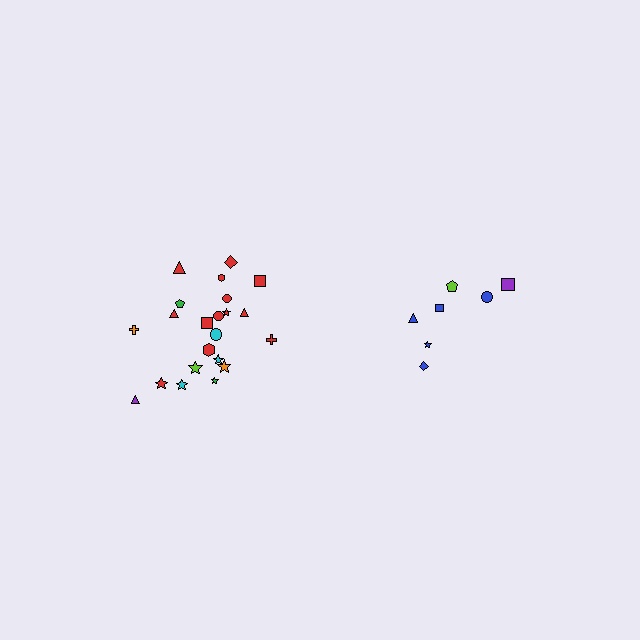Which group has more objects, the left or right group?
The left group.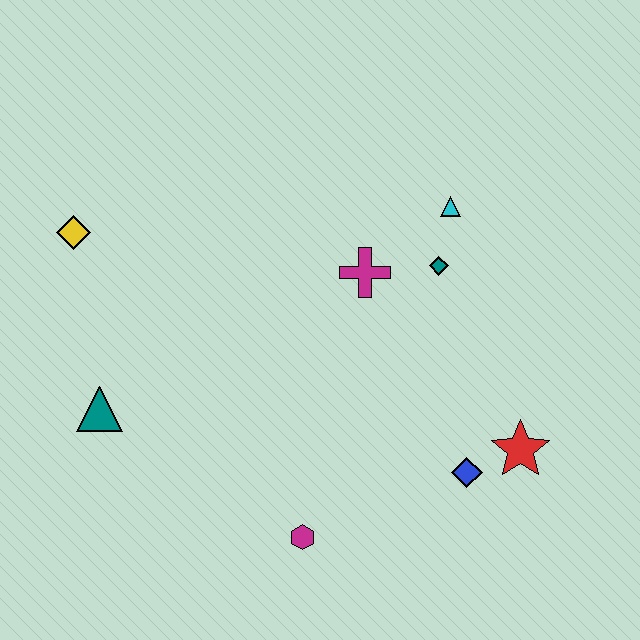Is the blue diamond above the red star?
No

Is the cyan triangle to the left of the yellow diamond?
No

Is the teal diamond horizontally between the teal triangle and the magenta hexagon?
No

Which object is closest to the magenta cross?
The teal diamond is closest to the magenta cross.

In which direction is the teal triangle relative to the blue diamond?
The teal triangle is to the left of the blue diamond.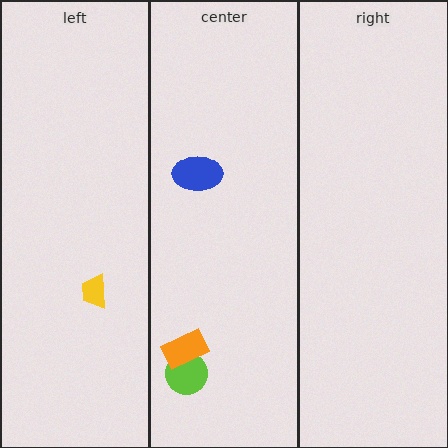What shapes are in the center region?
The lime circle, the blue ellipse, the orange rectangle.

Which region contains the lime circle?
The center region.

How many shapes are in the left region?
1.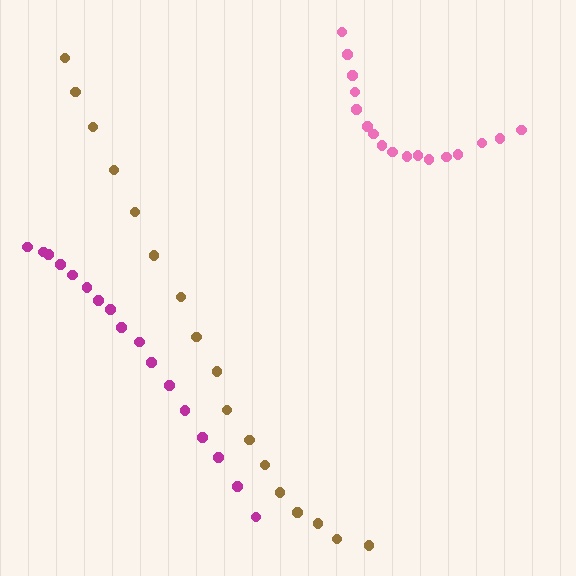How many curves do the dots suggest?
There are 3 distinct paths.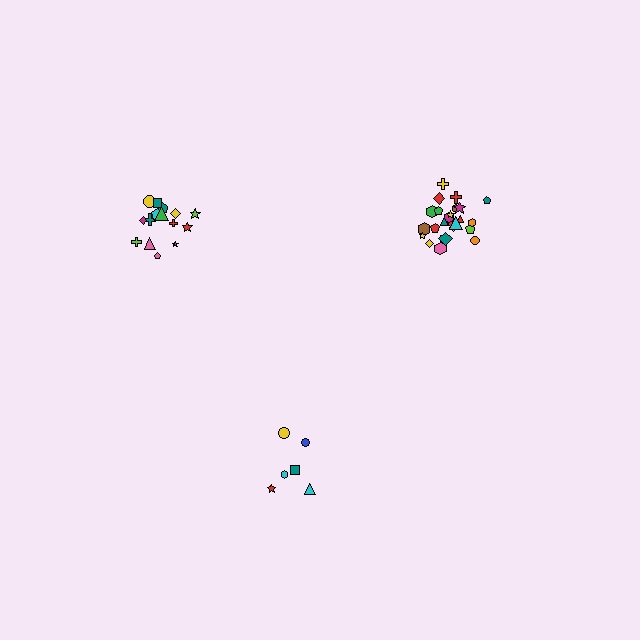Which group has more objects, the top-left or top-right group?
The top-right group.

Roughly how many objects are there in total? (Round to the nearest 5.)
Roughly 45 objects in total.